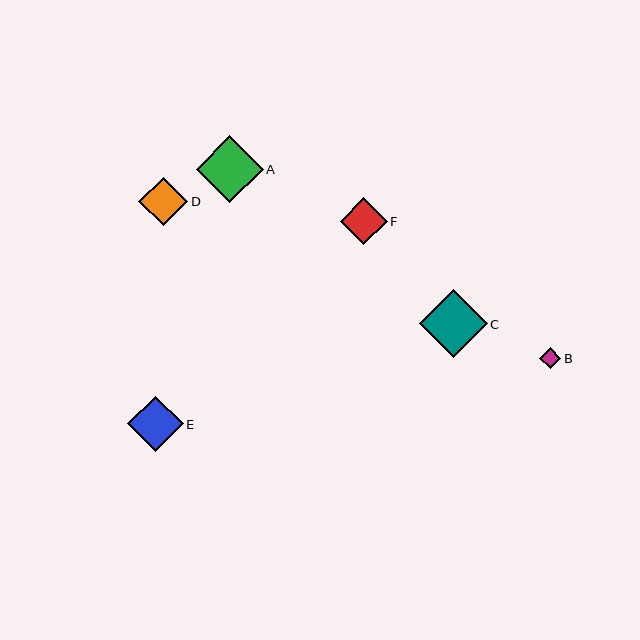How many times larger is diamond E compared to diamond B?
Diamond E is approximately 2.6 times the size of diamond B.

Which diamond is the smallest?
Diamond B is the smallest with a size of approximately 21 pixels.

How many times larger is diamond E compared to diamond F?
Diamond E is approximately 1.2 times the size of diamond F.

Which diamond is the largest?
Diamond C is the largest with a size of approximately 68 pixels.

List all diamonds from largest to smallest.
From largest to smallest: C, A, E, D, F, B.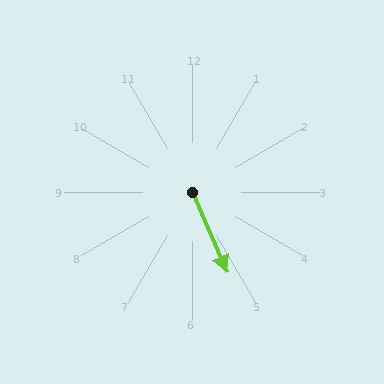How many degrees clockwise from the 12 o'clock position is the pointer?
Approximately 156 degrees.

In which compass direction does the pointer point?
Southeast.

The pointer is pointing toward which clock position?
Roughly 5 o'clock.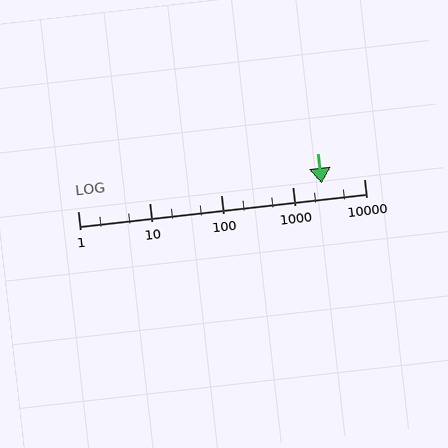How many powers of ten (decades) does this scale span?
The scale spans 4 decades, from 1 to 10000.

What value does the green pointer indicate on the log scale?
The pointer indicates approximately 2600.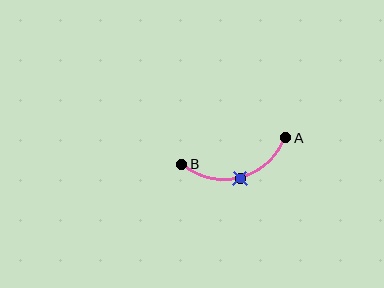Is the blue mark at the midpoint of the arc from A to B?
Yes. The blue mark lies on the arc at equal arc-length from both A and B — it is the arc midpoint.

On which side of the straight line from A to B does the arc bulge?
The arc bulges below the straight line connecting A and B.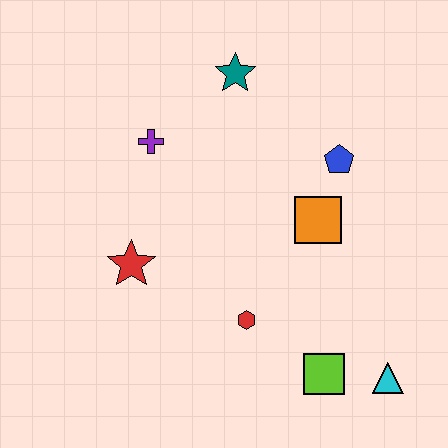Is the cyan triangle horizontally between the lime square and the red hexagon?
No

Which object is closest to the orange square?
The blue pentagon is closest to the orange square.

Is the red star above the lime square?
Yes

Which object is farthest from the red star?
The cyan triangle is farthest from the red star.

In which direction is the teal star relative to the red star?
The teal star is above the red star.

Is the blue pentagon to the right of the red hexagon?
Yes